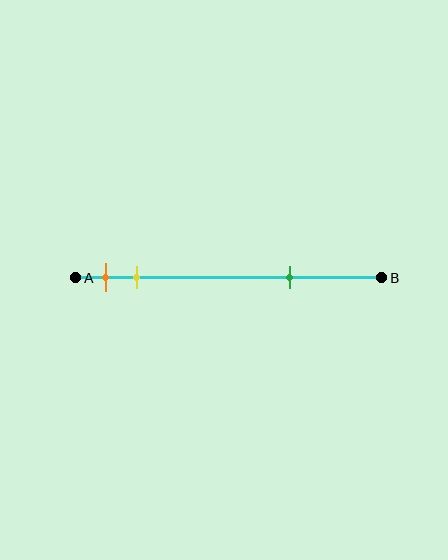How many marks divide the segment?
There are 3 marks dividing the segment.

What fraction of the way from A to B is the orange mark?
The orange mark is approximately 10% (0.1) of the way from A to B.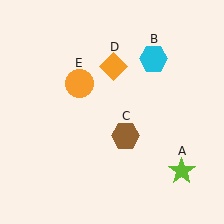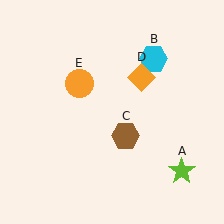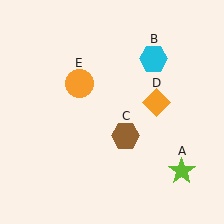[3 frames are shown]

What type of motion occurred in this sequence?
The orange diamond (object D) rotated clockwise around the center of the scene.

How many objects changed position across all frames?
1 object changed position: orange diamond (object D).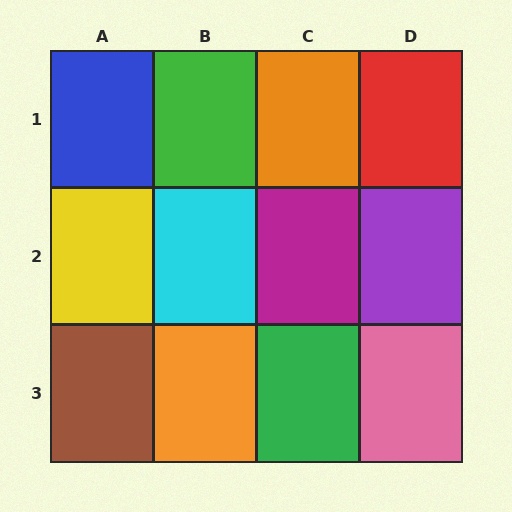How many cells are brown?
1 cell is brown.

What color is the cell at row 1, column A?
Blue.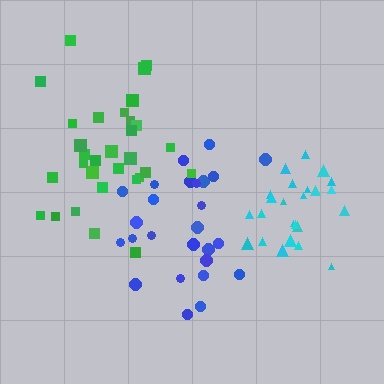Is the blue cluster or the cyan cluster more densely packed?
Cyan.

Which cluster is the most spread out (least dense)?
Green.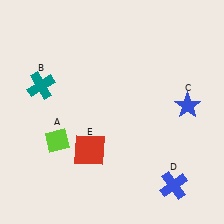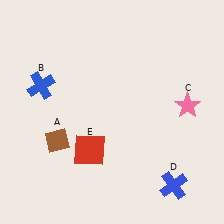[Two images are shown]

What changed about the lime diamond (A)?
In Image 1, A is lime. In Image 2, it changed to brown.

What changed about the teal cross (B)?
In Image 1, B is teal. In Image 2, it changed to blue.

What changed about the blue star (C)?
In Image 1, C is blue. In Image 2, it changed to pink.